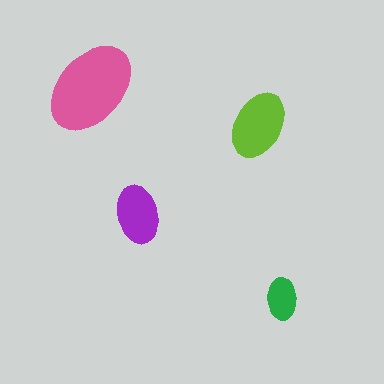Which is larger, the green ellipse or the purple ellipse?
The purple one.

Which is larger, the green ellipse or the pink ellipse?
The pink one.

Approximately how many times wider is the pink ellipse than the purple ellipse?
About 1.5 times wider.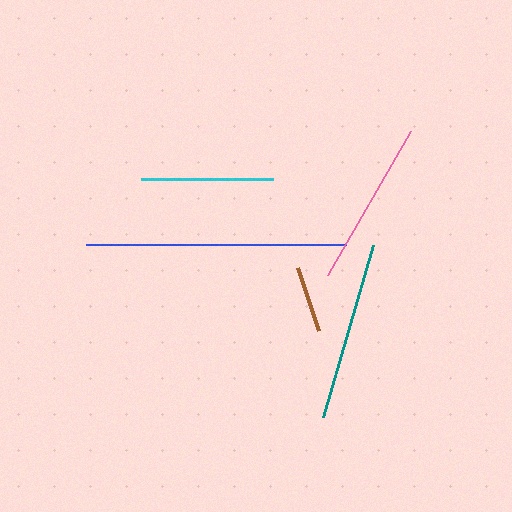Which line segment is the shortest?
The brown line is the shortest at approximately 67 pixels.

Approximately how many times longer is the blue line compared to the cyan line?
The blue line is approximately 2.0 times the length of the cyan line.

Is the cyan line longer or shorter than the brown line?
The cyan line is longer than the brown line.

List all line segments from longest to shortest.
From longest to shortest: blue, teal, pink, cyan, brown.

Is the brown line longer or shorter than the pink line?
The pink line is longer than the brown line.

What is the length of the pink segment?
The pink segment is approximately 166 pixels long.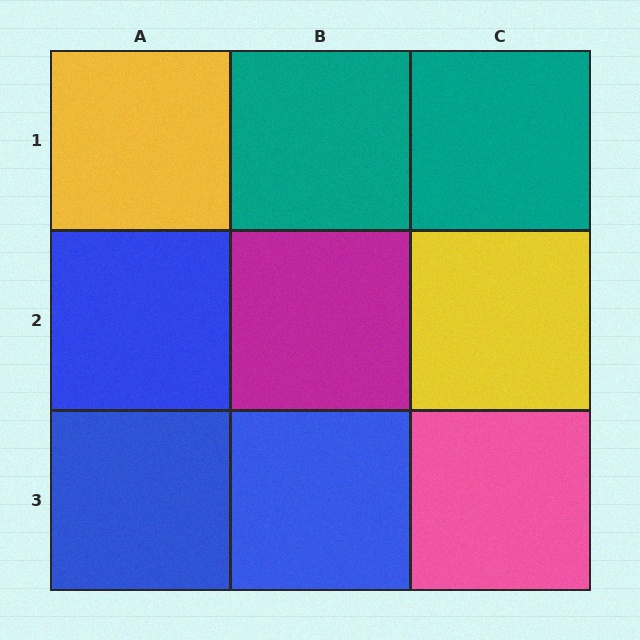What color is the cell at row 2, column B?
Magenta.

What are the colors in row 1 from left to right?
Yellow, teal, teal.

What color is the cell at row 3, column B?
Blue.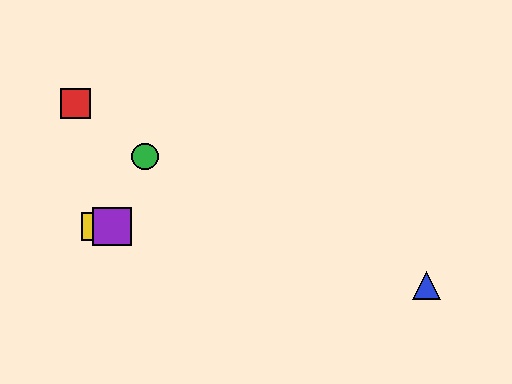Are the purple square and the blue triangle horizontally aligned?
No, the purple square is at y≈226 and the blue triangle is at y≈286.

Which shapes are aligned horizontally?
The yellow square, the purple square are aligned horizontally.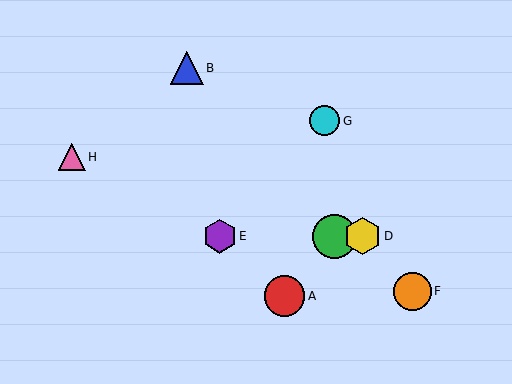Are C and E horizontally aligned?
Yes, both are at y≈236.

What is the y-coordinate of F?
Object F is at y≈291.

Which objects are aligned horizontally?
Objects C, D, E are aligned horizontally.